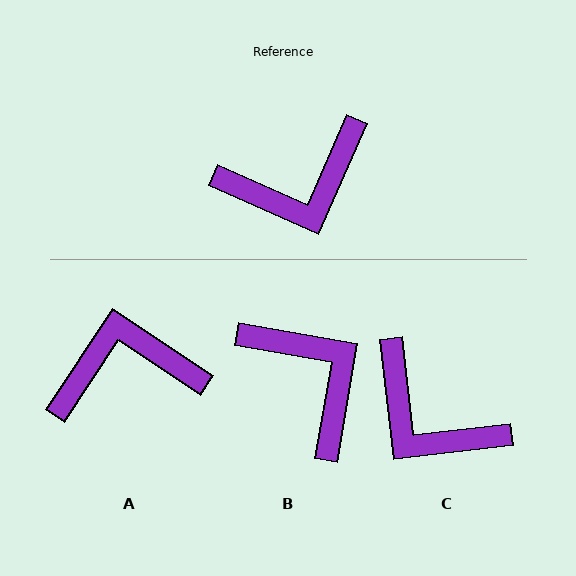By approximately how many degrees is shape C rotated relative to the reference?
Approximately 60 degrees clockwise.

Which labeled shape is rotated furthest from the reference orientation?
A, about 170 degrees away.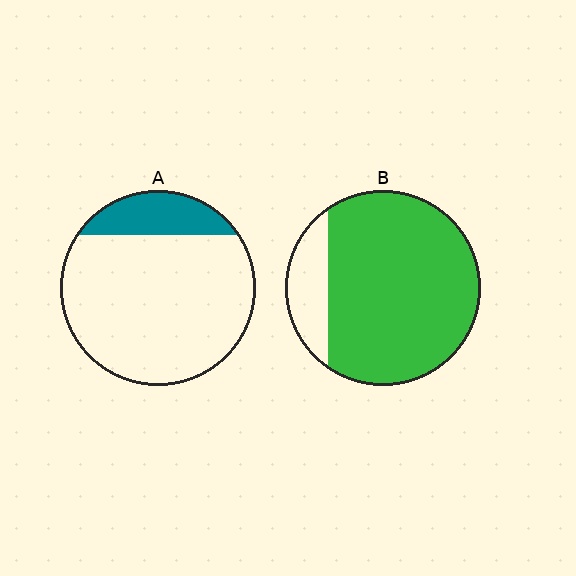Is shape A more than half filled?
No.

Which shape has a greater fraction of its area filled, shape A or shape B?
Shape B.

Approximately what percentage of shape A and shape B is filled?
A is approximately 15% and B is approximately 85%.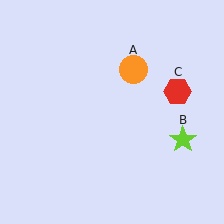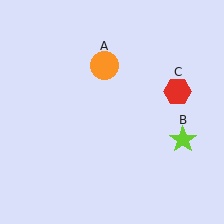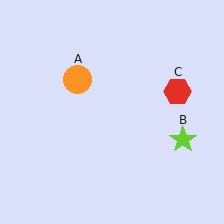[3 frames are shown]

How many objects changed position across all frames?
1 object changed position: orange circle (object A).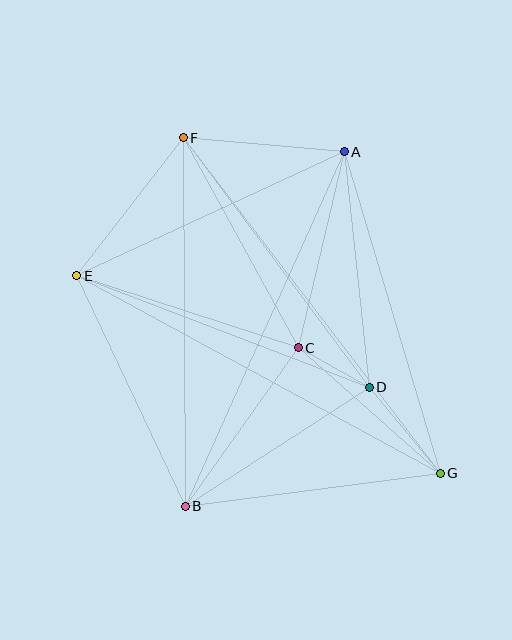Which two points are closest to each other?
Points C and D are closest to each other.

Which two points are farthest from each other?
Points F and G are farthest from each other.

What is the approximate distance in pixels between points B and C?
The distance between B and C is approximately 195 pixels.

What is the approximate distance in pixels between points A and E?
The distance between A and E is approximately 295 pixels.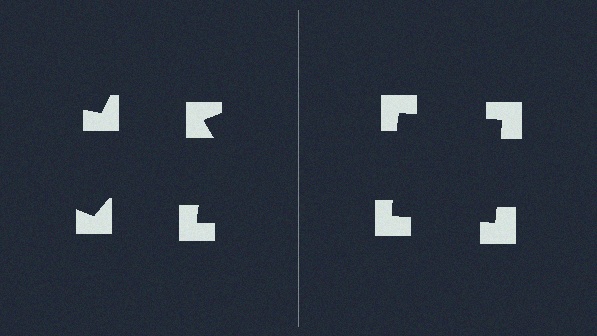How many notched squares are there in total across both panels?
8 — 4 on each side.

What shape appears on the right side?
An illusory square.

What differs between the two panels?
The notched squares are positioned identically on both sides; only the wedge orientations differ. On the right they align to a square; on the left they are misaligned.